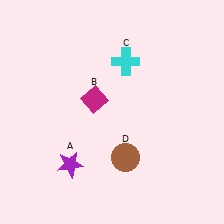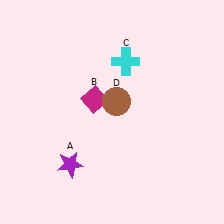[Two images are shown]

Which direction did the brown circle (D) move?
The brown circle (D) moved up.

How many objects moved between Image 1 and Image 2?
1 object moved between the two images.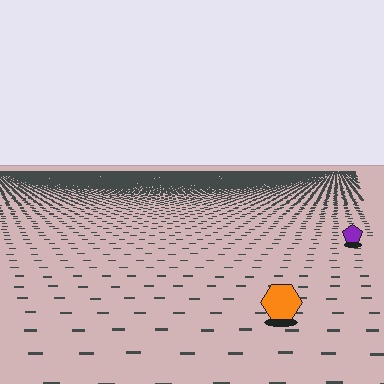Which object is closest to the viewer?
The orange hexagon is closest. The texture marks near it are larger and more spread out.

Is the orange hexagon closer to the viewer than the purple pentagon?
Yes. The orange hexagon is closer — you can tell from the texture gradient: the ground texture is coarser near it.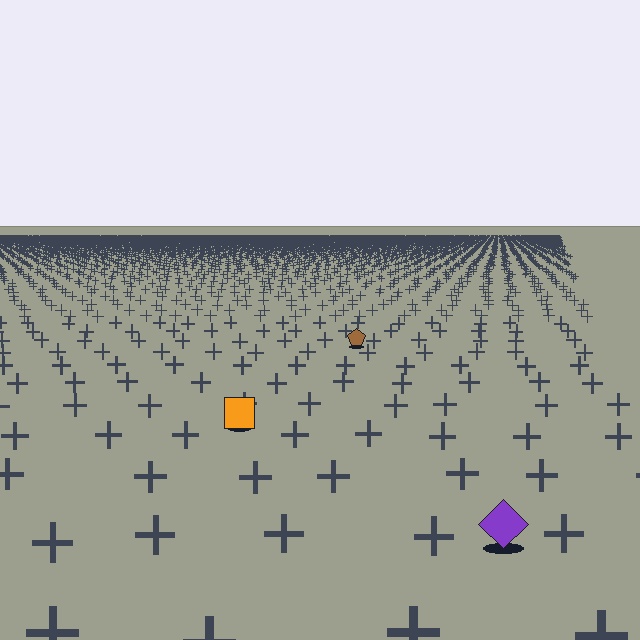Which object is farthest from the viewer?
The brown pentagon is farthest from the viewer. It appears smaller and the ground texture around it is denser.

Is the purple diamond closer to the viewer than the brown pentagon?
Yes. The purple diamond is closer — you can tell from the texture gradient: the ground texture is coarser near it.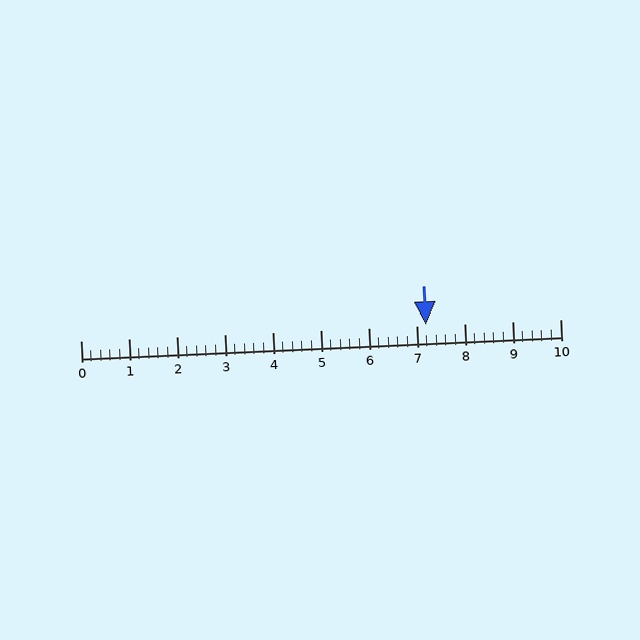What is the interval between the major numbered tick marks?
The major tick marks are spaced 1 units apart.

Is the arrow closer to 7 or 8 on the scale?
The arrow is closer to 7.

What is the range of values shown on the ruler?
The ruler shows values from 0 to 10.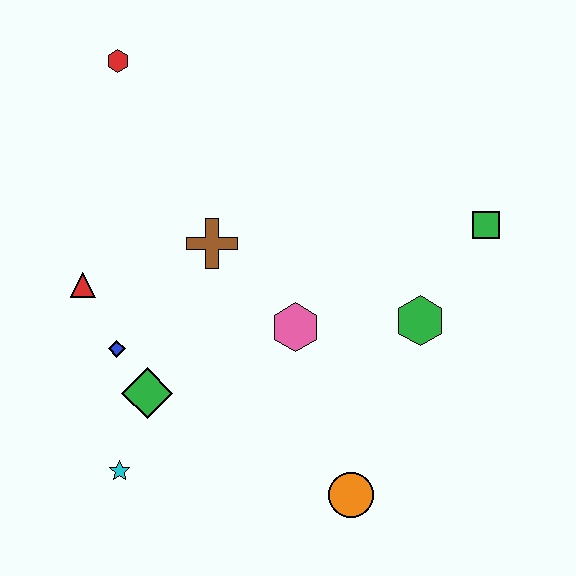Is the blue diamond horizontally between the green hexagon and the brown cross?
No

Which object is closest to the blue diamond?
The green diamond is closest to the blue diamond.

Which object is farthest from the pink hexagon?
The red hexagon is farthest from the pink hexagon.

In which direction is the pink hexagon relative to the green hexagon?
The pink hexagon is to the left of the green hexagon.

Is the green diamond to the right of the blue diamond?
Yes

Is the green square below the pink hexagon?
No